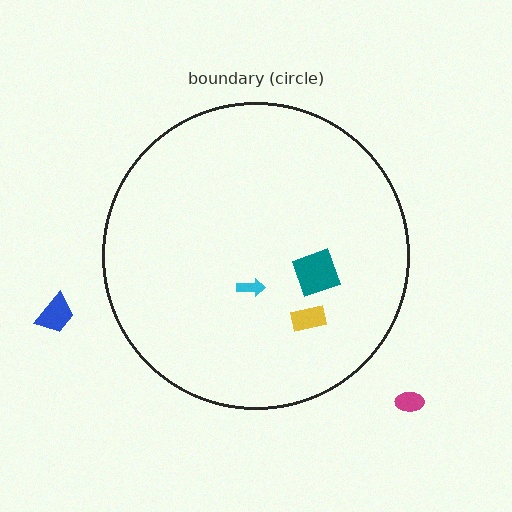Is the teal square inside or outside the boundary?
Inside.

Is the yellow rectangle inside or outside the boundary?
Inside.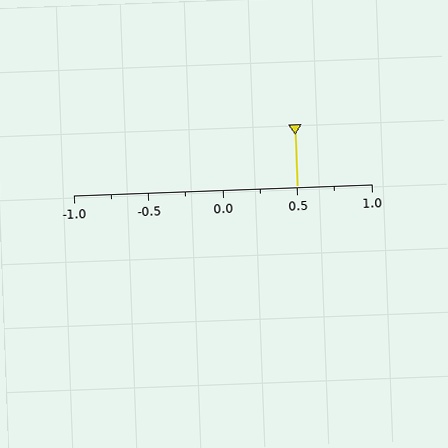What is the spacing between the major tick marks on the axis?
The major ticks are spaced 0.5 apart.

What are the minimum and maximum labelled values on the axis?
The axis runs from -1.0 to 1.0.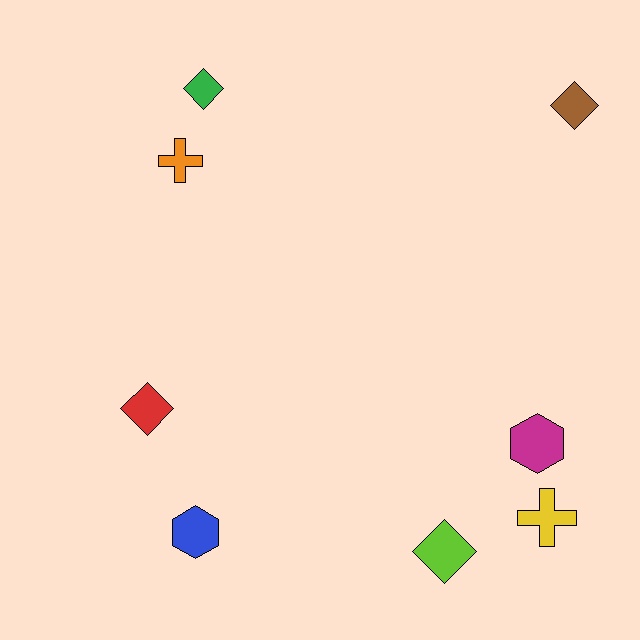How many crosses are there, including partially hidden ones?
There are 2 crosses.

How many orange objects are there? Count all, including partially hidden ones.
There is 1 orange object.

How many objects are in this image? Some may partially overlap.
There are 8 objects.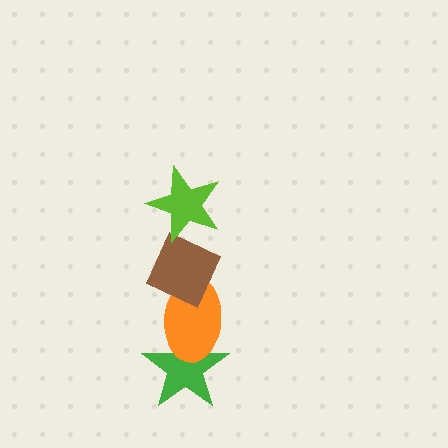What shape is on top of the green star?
The orange ellipse is on top of the green star.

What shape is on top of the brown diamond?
The lime star is on top of the brown diamond.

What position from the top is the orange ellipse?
The orange ellipse is 3rd from the top.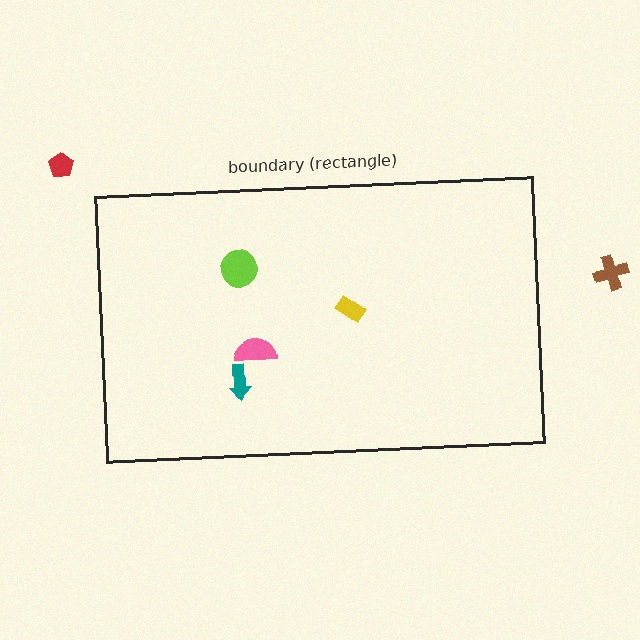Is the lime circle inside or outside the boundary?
Inside.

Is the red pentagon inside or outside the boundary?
Outside.